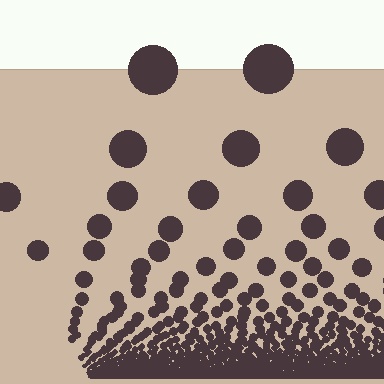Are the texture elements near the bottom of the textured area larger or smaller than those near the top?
Smaller. The gradient is inverted — elements near the bottom are smaller and denser.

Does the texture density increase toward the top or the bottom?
Density increases toward the bottom.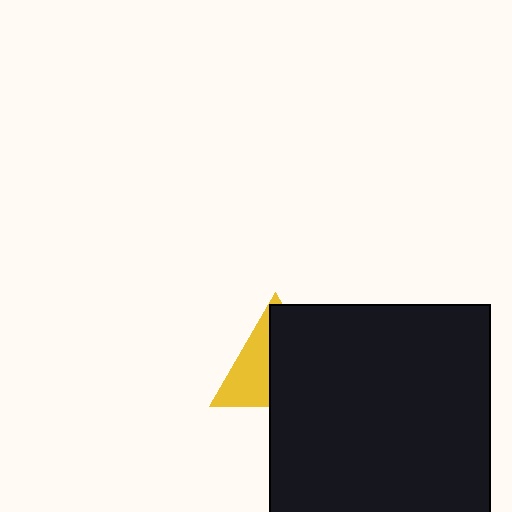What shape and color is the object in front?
The object in front is a black square.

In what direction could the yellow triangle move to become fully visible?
The yellow triangle could move left. That would shift it out from behind the black square entirely.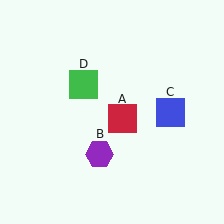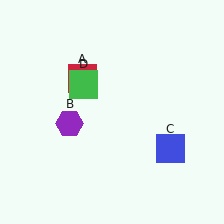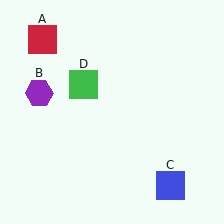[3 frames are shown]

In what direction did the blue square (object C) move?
The blue square (object C) moved down.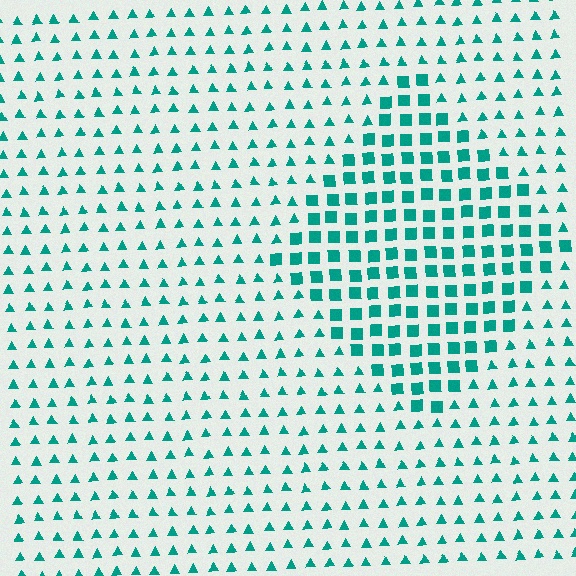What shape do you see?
I see a diamond.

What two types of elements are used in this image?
The image uses squares inside the diamond region and triangles outside it.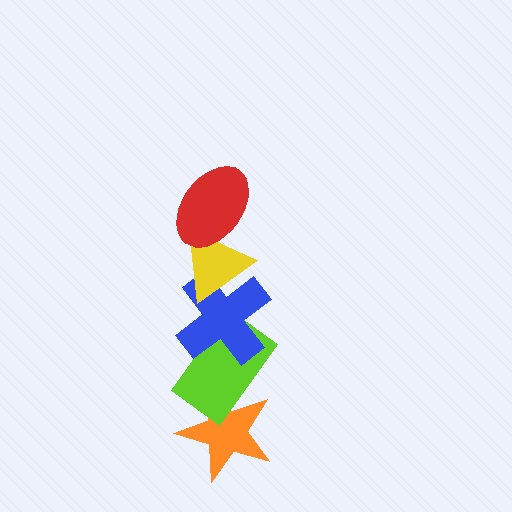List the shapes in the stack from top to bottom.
From top to bottom: the red ellipse, the yellow triangle, the blue cross, the lime rectangle, the orange star.